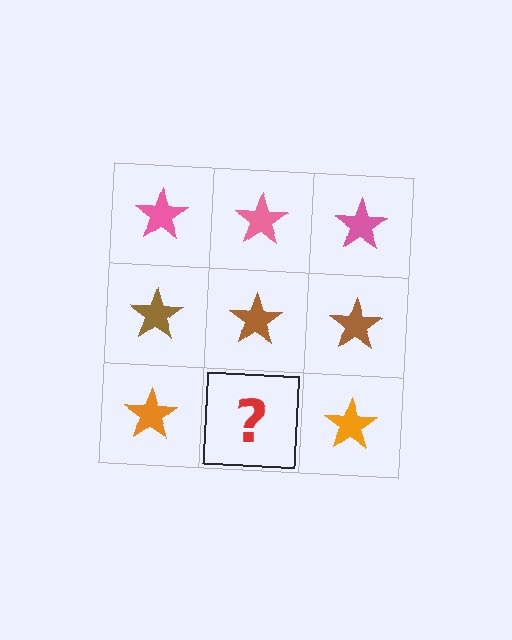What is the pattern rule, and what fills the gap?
The rule is that each row has a consistent color. The gap should be filled with an orange star.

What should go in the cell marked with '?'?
The missing cell should contain an orange star.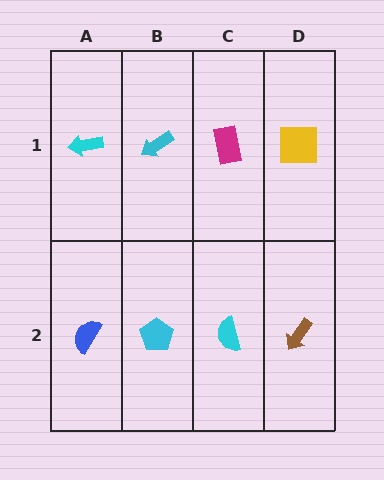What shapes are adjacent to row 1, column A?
A blue semicircle (row 2, column A), a cyan arrow (row 1, column B).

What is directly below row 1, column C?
A cyan semicircle.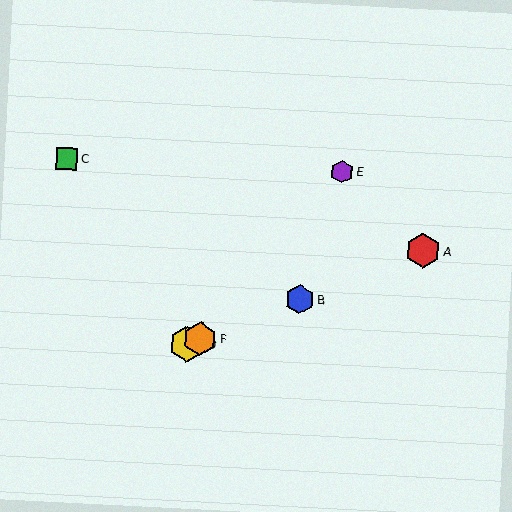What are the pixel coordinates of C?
Object C is at (67, 159).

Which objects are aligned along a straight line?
Objects A, B, D, F are aligned along a straight line.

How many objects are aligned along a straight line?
4 objects (A, B, D, F) are aligned along a straight line.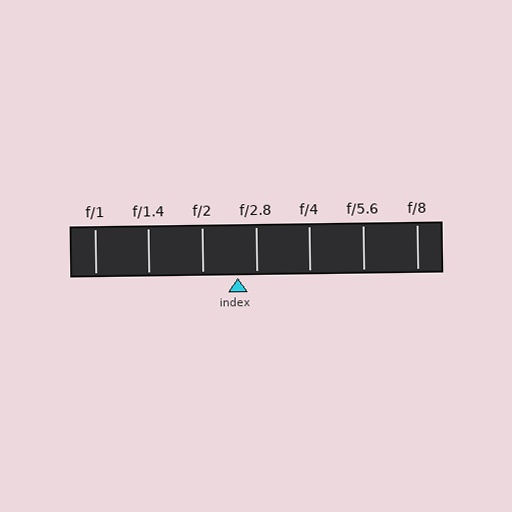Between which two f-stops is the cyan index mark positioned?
The index mark is between f/2 and f/2.8.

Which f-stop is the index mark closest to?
The index mark is closest to f/2.8.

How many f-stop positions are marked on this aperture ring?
There are 7 f-stop positions marked.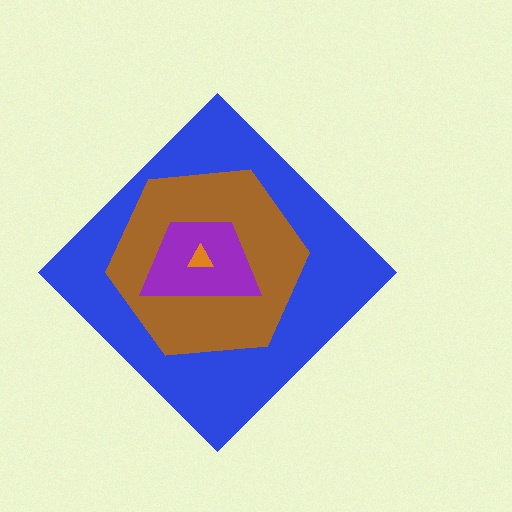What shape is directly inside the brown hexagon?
The purple trapezoid.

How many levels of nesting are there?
4.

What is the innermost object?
The orange triangle.